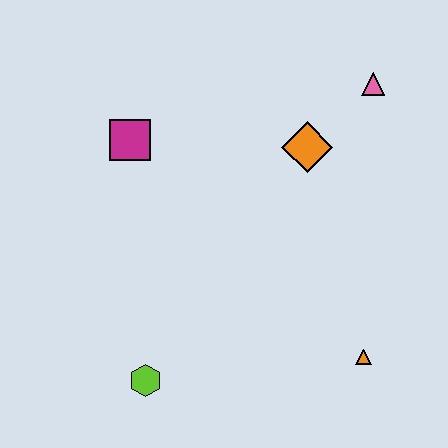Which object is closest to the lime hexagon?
The orange triangle is closest to the lime hexagon.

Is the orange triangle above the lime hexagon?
Yes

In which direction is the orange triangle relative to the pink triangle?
The orange triangle is below the pink triangle.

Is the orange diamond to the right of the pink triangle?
No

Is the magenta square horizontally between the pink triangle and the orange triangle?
No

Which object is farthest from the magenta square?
The orange triangle is farthest from the magenta square.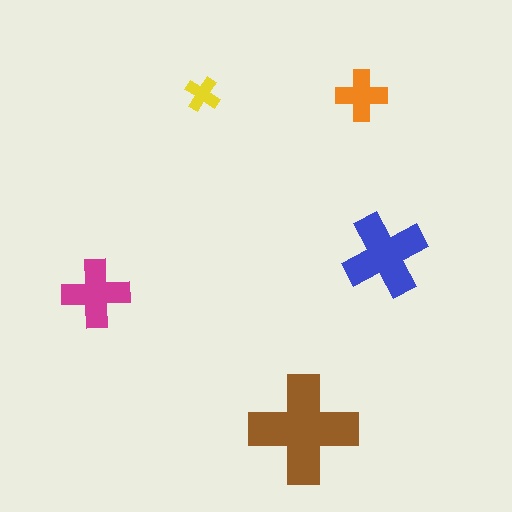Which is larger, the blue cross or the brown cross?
The brown one.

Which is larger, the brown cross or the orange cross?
The brown one.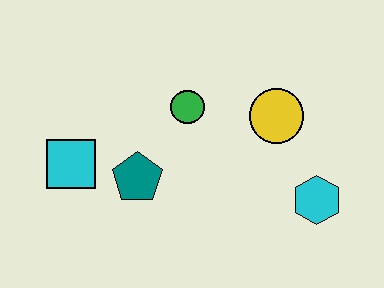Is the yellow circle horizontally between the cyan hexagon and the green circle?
Yes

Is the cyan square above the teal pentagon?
Yes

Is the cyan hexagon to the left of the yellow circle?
No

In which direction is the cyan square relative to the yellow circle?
The cyan square is to the left of the yellow circle.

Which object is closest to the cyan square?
The teal pentagon is closest to the cyan square.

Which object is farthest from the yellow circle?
The cyan square is farthest from the yellow circle.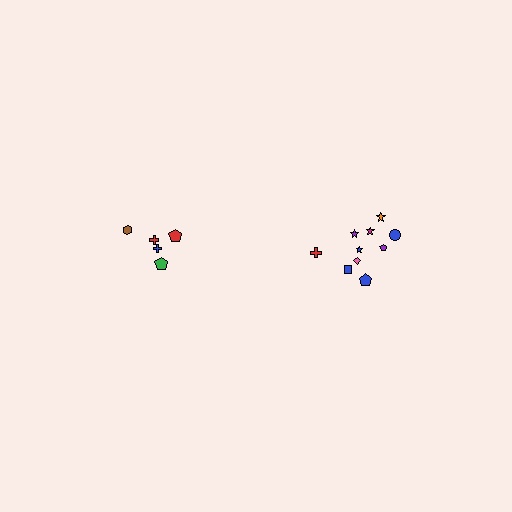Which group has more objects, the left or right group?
The right group.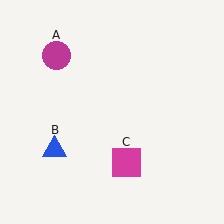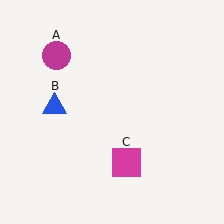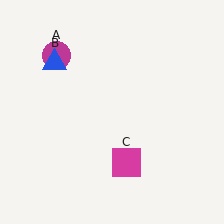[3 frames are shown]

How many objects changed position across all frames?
1 object changed position: blue triangle (object B).